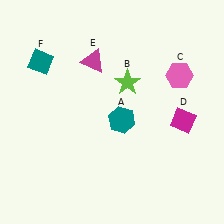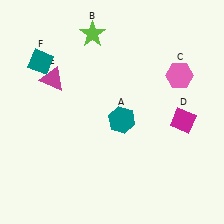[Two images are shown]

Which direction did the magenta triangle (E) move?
The magenta triangle (E) moved left.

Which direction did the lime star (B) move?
The lime star (B) moved up.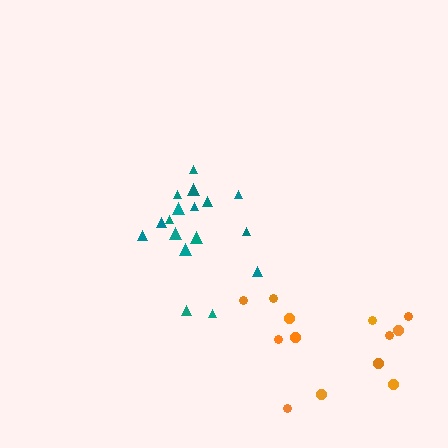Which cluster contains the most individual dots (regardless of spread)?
Teal (17).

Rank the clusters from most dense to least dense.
teal, orange.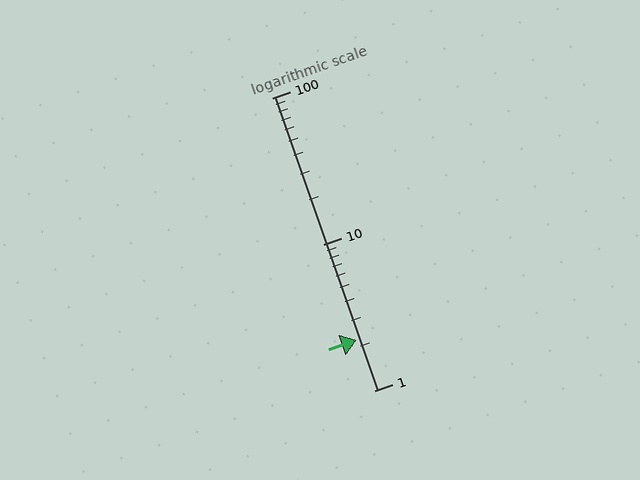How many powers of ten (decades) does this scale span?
The scale spans 2 decades, from 1 to 100.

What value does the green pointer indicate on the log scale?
The pointer indicates approximately 2.2.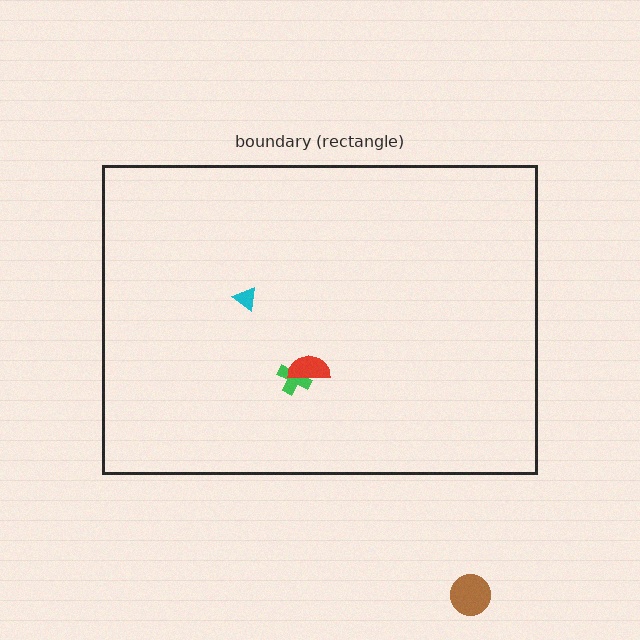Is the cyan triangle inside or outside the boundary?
Inside.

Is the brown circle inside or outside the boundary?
Outside.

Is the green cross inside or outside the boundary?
Inside.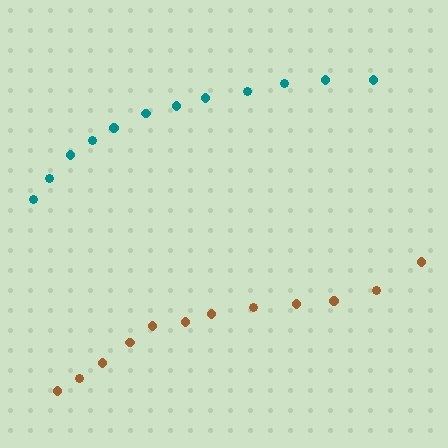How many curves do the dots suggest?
There are 2 distinct paths.